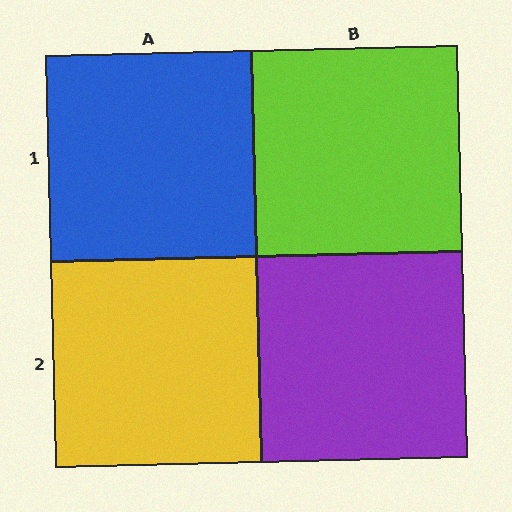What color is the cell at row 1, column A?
Blue.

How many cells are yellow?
1 cell is yellow.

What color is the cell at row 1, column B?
Lime.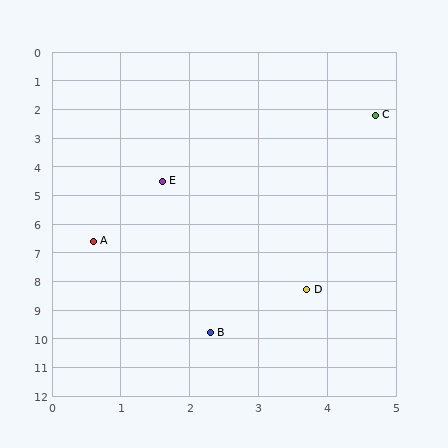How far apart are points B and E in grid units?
Points B and E are about 5.3 grid units apart.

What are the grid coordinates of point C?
Point C is at approximately (4.7, 2.2).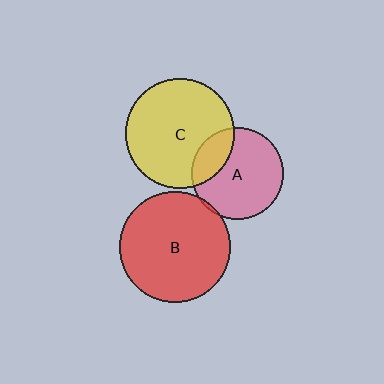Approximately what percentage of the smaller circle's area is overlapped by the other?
Approximately 25%.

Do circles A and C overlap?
Yes.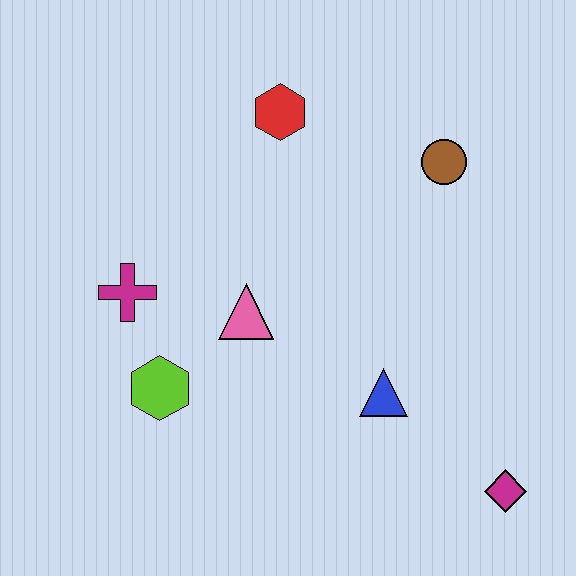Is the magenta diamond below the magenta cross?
Yes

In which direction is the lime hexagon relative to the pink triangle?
The lime hexagon is to the left of the pink triangle.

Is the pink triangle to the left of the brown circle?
Yes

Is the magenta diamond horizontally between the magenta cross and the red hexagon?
No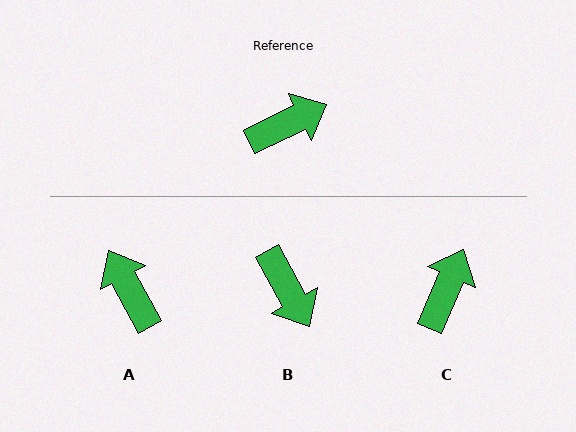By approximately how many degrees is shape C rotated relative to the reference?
Approximately 41 degrees counter-clockwise.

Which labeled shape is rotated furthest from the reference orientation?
A, about 92 degrees away.